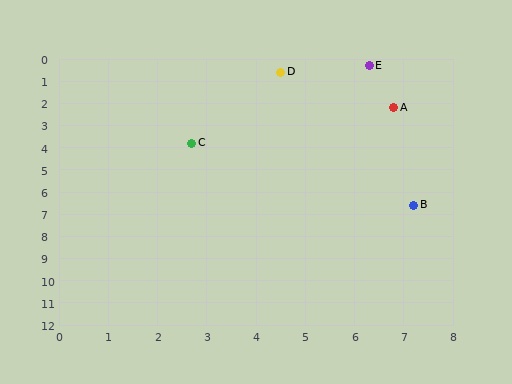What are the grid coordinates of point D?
Point D is at approximately (4.5, 0.6).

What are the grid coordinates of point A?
Point A is at approximately (6.8, 2.2).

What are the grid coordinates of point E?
Point E is at approximately (6.3, 0.3).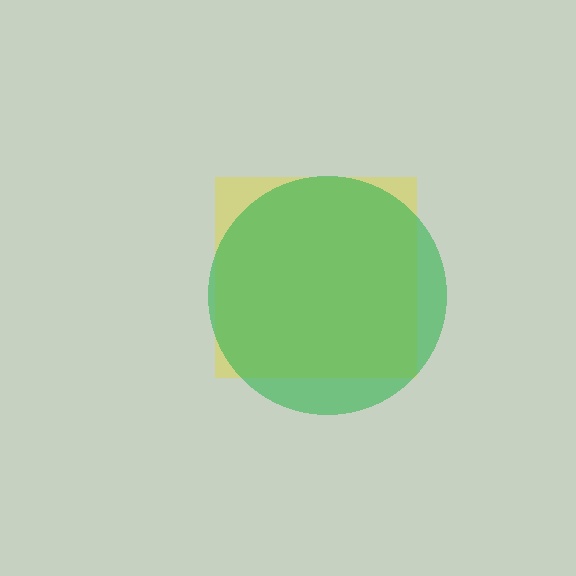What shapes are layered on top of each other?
The layered shapes are: a yellow square, a green circle.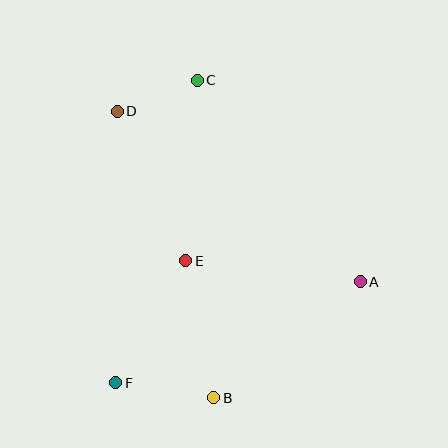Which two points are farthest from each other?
Points B and C are farthest from each other.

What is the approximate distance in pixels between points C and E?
The distance between C and E is approximately 181 pixels.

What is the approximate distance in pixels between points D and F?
The distance between D and F is approximately 271 pixels.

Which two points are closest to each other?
Points C and D are closest to each other.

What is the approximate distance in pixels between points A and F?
The distance between A and F is approximately 265 pixels.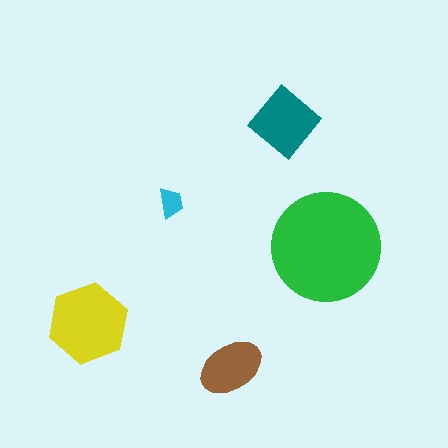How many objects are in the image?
There are 5 objects in the image.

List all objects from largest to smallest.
The green circle, the yellow hexagon, the teal diamond, the brown ellipse, the cyan trapezoid.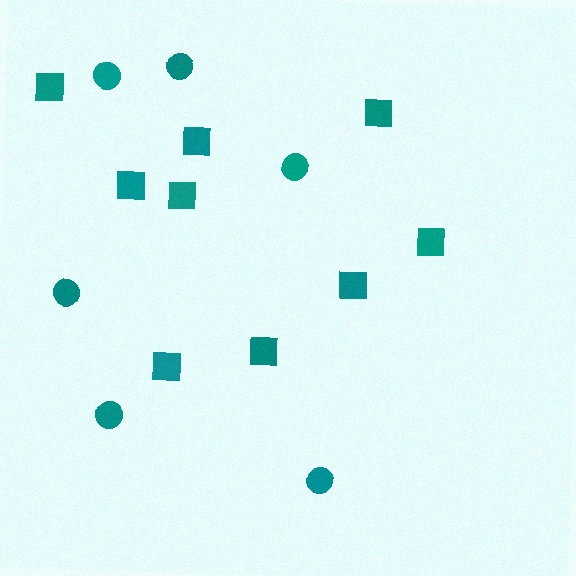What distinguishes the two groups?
There are 2 groups: one group of squares (9) and one group of circles (6).